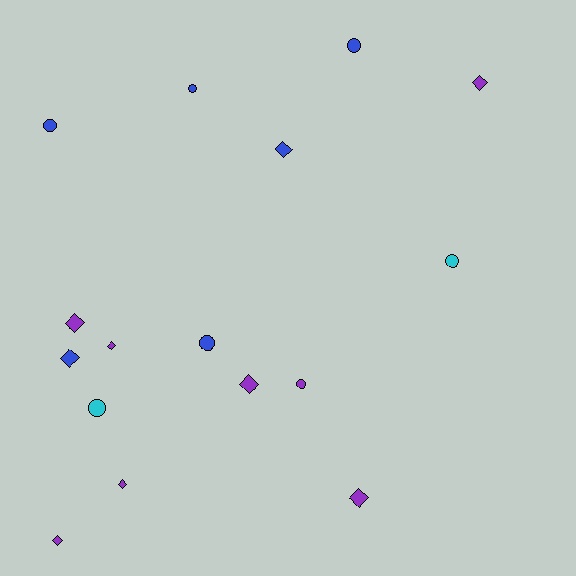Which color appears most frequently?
Purple, with 8 objects.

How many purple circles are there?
There is 1 purple circle.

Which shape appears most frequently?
Diamond, with 9 objects.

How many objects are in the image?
There are 16 objects.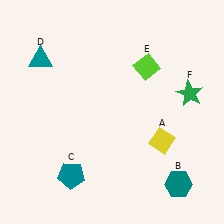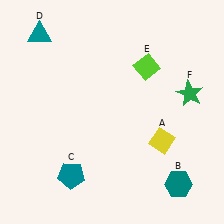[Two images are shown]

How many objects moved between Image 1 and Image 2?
1 object moved between the two images.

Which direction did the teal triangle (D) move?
The teal triangle (D) moved up.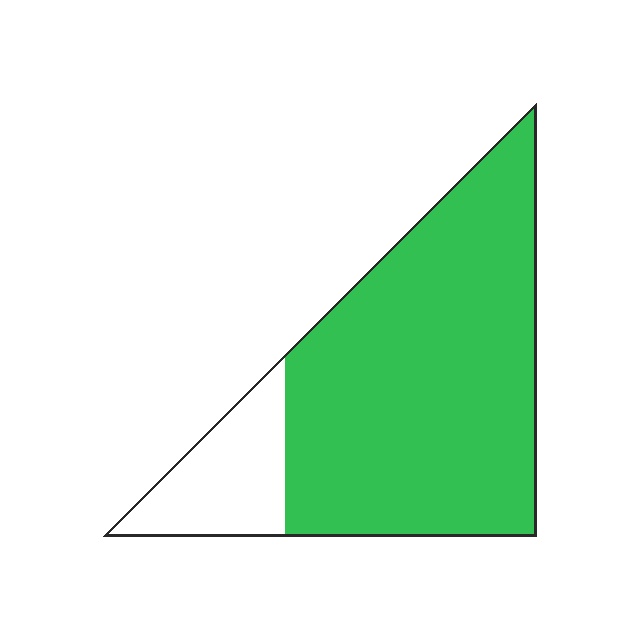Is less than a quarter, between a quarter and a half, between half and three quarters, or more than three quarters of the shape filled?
More than three quarters.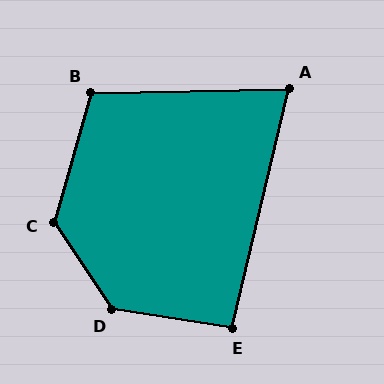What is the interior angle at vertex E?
Approximately 94 degrees (approximately right).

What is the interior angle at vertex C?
Approximately 130 degrees (obtuse).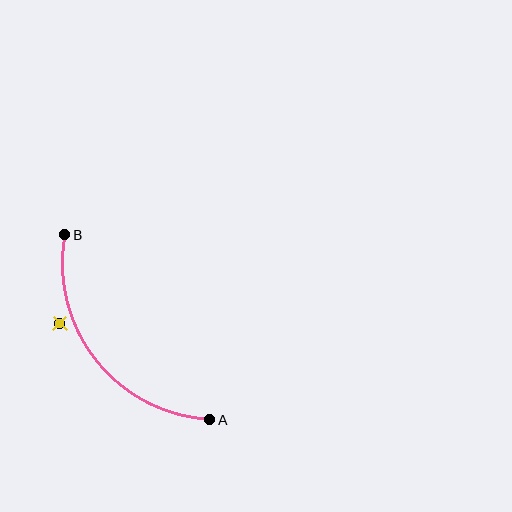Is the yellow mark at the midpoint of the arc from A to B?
No — the yellow mark does not lie on the arc at all. It sits slightly outside the curve.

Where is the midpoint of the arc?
The arc midpoint is the point on the curve farthest from the straight line joining A and B. It sits below and to the left of that line.